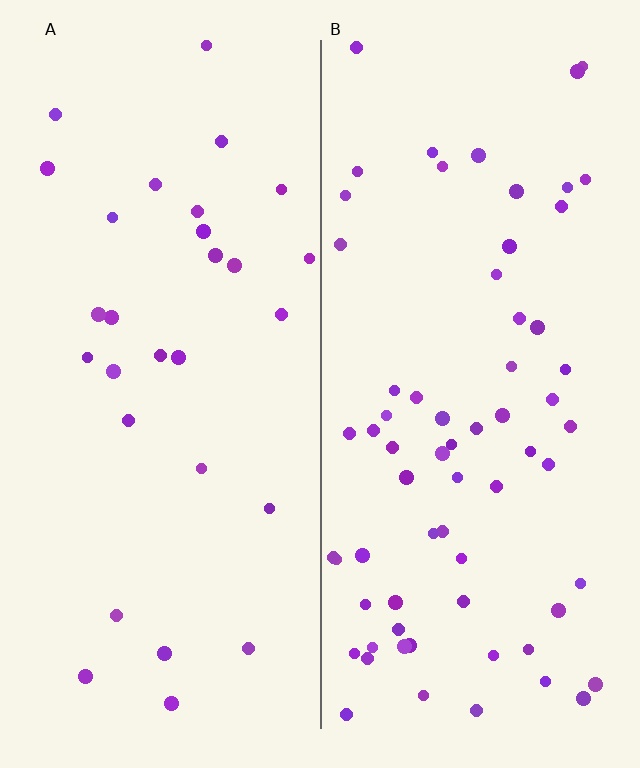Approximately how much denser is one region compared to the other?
Approximately 2.3× — region B over region A.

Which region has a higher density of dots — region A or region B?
B (the right).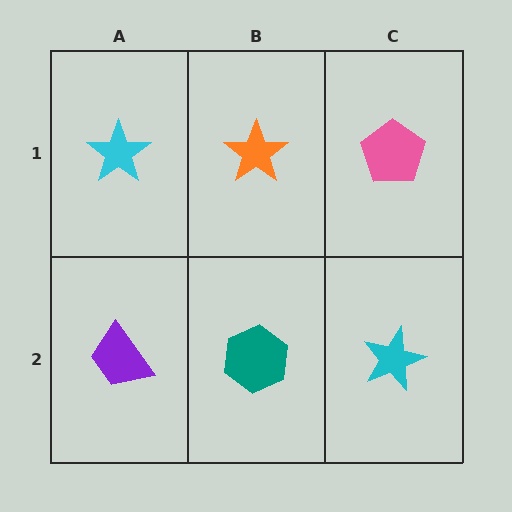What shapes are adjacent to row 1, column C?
A cyan star (row 2, column C), an orange star (row 1, column B).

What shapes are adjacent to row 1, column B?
A teal hexagon (row 2, column B), a cyan star (row 1, column A), a pink pentagon (row 1, column C).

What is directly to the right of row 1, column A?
An orange star.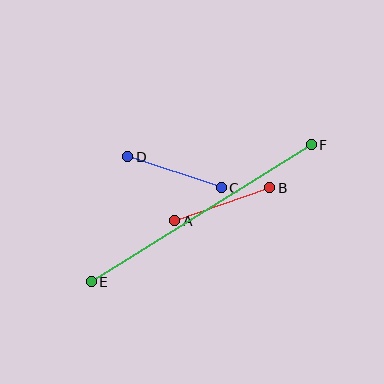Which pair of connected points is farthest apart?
Points E and F are farthest apart.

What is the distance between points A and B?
The distance is approximately 101 pixels.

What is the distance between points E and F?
The distance is approximately 259 pixels.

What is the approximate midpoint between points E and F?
The midpoint is at approximately (201, 213) pixels.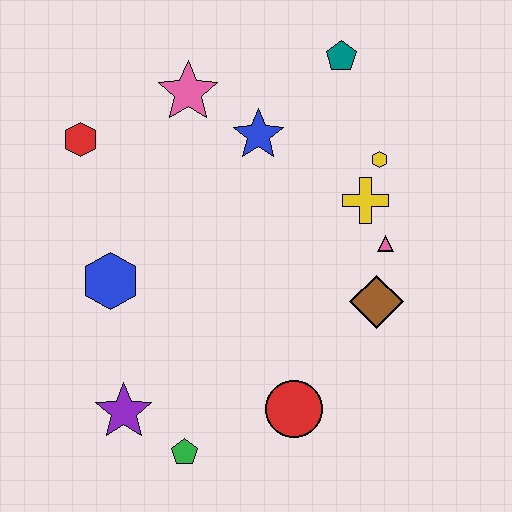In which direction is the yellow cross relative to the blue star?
The yellow cross is to the right of the blue star.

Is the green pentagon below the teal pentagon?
Yes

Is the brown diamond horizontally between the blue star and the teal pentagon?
No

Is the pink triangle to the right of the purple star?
Yes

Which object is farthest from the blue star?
The green pentagon is farthest from the blue star.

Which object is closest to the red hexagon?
The pink star is closest to the red hexagon.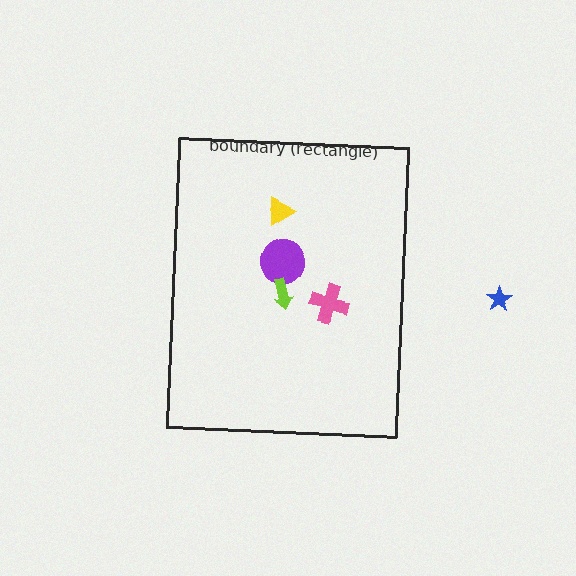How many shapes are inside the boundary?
4 inside, 1 outside.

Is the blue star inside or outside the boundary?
Outside.